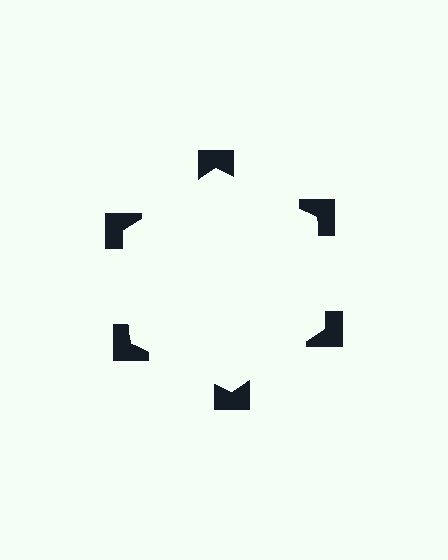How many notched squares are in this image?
There are 6 — one at each vertex of the illusory hexagon.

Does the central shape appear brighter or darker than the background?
It typically appears slightly brighter than the background, even though no actual brightness change is drawn.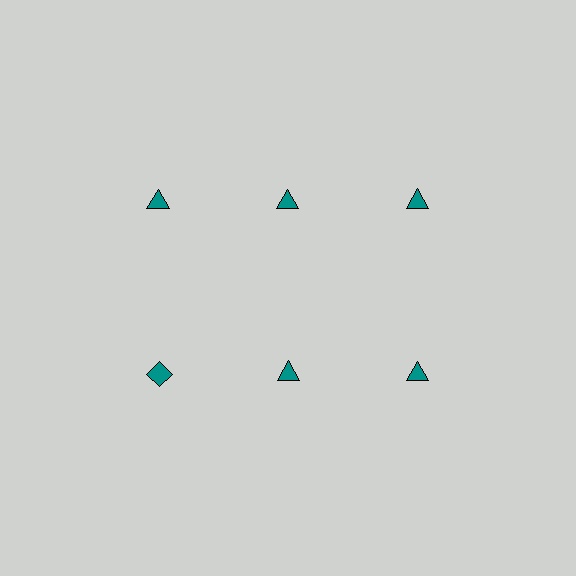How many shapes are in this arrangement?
There are 6 shapes arranged in a grid pattern.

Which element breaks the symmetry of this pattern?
The teal diamond in the second row, leftmost column breaks the symmetry. All other shapes are teal triangles.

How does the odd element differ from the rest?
It has a different shape: diamond instead of triangle.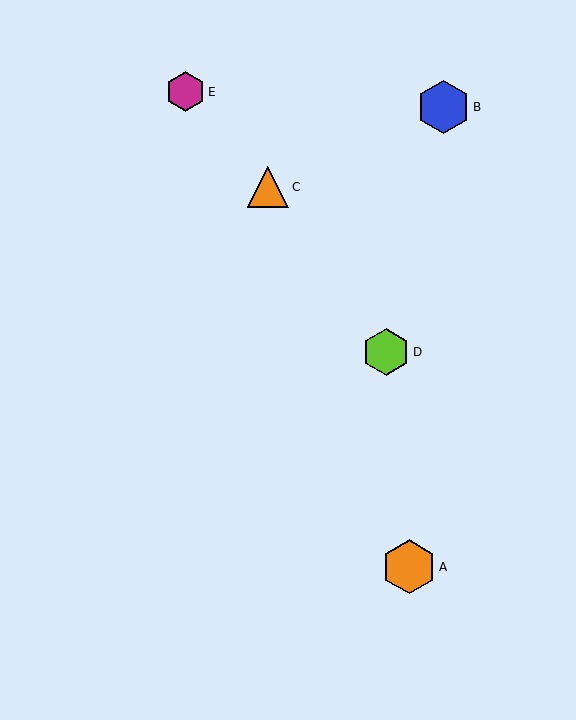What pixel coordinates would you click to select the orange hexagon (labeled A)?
Click at (409, 567) to select the orange hexagon A.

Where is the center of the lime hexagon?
The center of the lime hexagon is at (386, 352).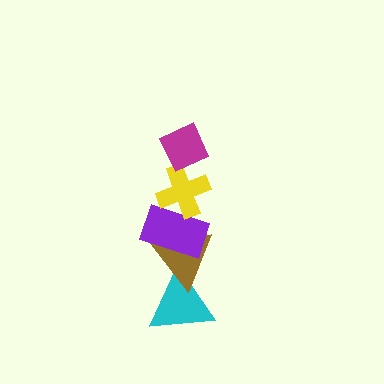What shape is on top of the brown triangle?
The purple rectangle is on top of the brown triangle.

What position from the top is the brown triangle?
The brown triangle is 4th from the top.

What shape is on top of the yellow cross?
The magenta diamond is on top of the yellow cross.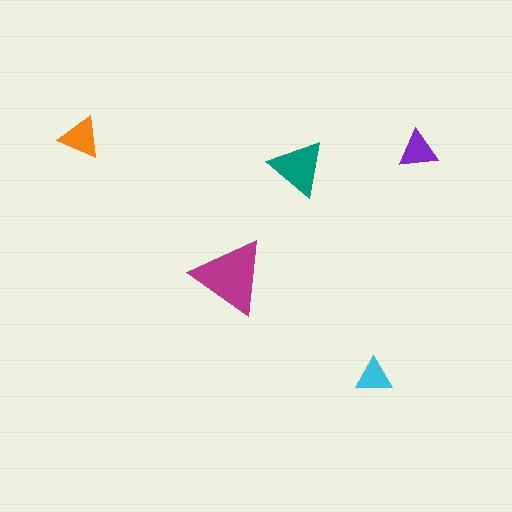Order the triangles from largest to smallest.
the magenta one, the teal one, the orange one, the purple one, the cyan one.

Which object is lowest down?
The cyan triangle is bottommost.